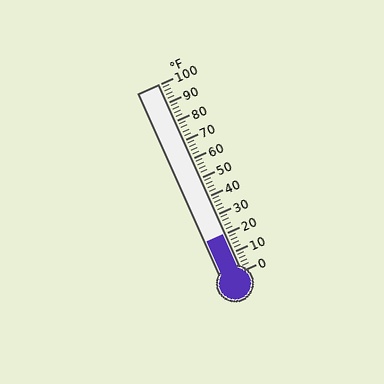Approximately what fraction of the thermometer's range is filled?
The thermometer is filled to approximately 20% of its range.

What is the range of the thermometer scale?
The thermometer scale ranges from 0°F to 100°F.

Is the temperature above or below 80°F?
The temperature is below 80°F.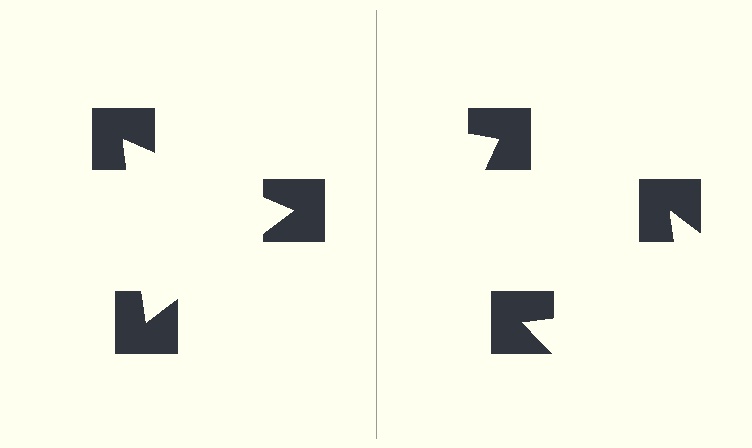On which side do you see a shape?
An illusory triangle appears on the left side. On the right side the wedge cuts are rotated, so no coherent shape forms.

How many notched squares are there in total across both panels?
6 — 3 on each side.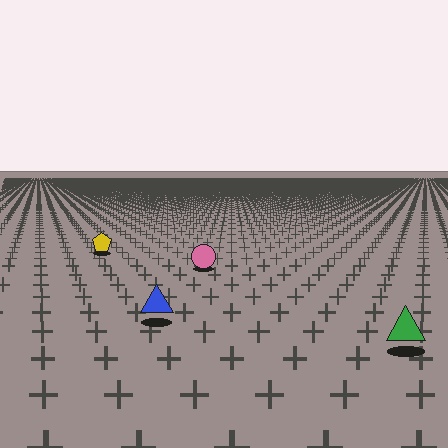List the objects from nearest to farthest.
From nearest to farthest: the green triangle, the blue triangle, the pink circle, the yellow pentagon.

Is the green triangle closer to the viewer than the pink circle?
Yes. The green triangle is closer — you can tell from the texture gradient: the ground texture is coarser near it.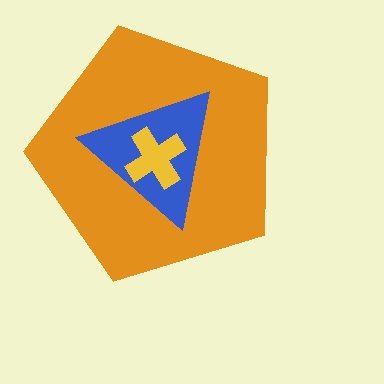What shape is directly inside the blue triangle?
The yellow cross.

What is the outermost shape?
The orange pentagon.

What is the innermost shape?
The yellow cross.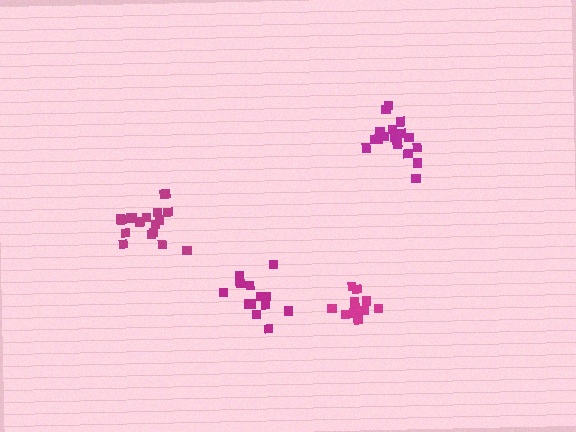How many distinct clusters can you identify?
There are 4 distinct clusters.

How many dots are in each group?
Group 1: 19 dots, Group 2: 18 dots, Group 3: 13 dots, Group 4: 13 dots (63 total).